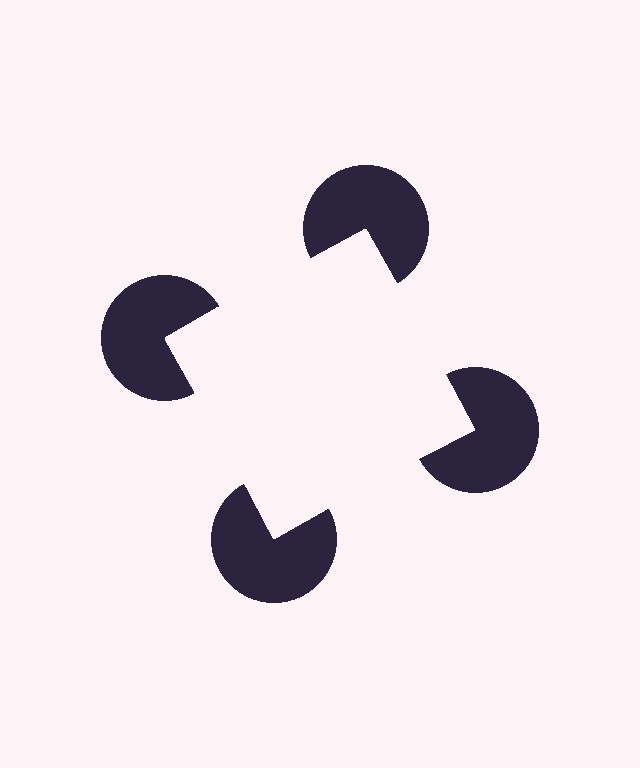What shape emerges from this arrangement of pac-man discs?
An illusory square — its edges are inferred from the aligned wedge cuts in the pac-man discs, not physically drawn.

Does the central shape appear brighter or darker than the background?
It typically appears slightly brighter than the background, even though no actual brightness change is drawn.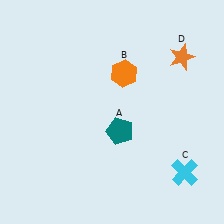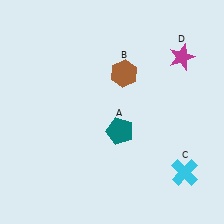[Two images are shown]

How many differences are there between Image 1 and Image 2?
There are 2 differences between the two images.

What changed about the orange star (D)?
In Image 1, D is orange. In Image 2, it changed to magenta.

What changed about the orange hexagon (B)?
In Image 1, B is orange. In Image 2, it changed to brown.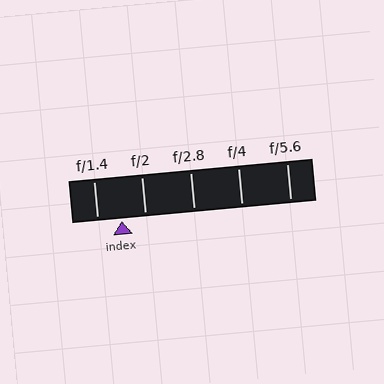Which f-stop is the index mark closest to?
The index mark is closest to f/1.4.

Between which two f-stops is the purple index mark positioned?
The index mark is between f/1.4 and f/2.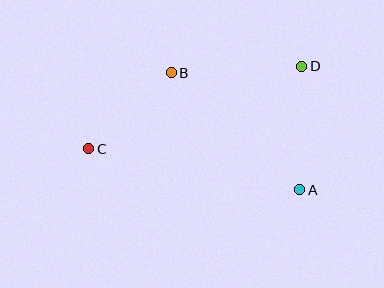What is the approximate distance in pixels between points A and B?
The distance between A and B is approximately 174 pixels.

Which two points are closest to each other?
Points B and C are closest to each other.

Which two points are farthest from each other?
Points C and D are farthest from each other.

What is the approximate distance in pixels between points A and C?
The distance between A and C is approximately 215 pixels.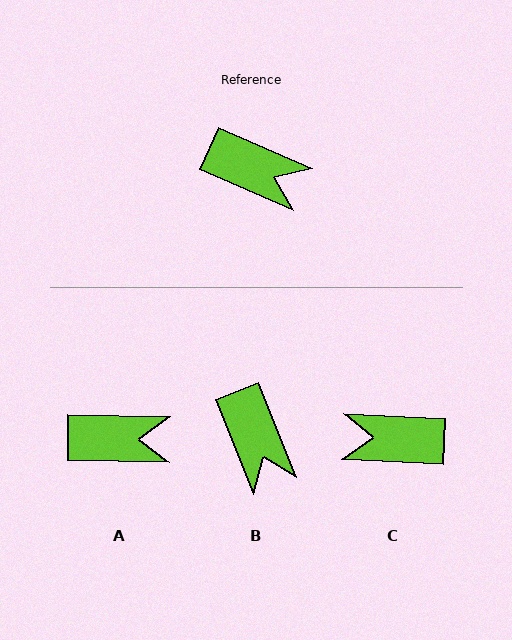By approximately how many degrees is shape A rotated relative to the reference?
Approximately 23 degrees counter-clockwise.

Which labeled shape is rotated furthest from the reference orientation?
C, about 159 degrees away.